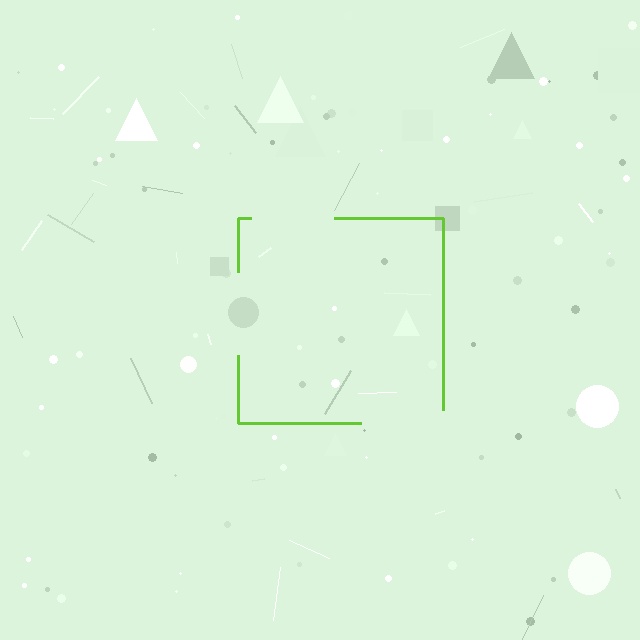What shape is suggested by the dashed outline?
The dashed outline suggests a square.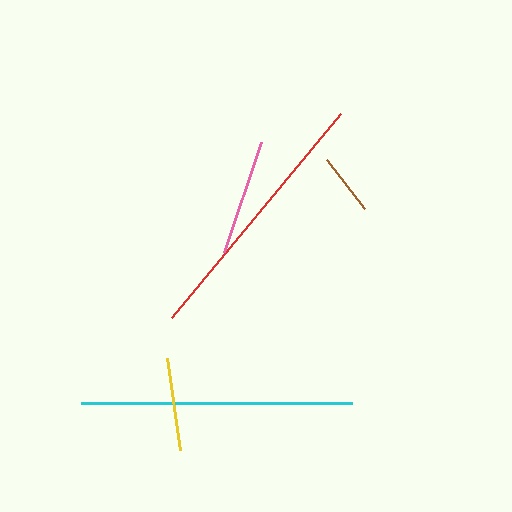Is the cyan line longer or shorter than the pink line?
The cyan line is longer than the pink line.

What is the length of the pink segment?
The pink segment is approximately 116 pixels long.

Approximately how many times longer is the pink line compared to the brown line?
The pink line is approximately 1.9 times the length of the brown line.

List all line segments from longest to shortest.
From longest to shortest: cyan, red, pink, yellow, brown.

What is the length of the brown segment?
The brown segment is approximately 62 pixels long.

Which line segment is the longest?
The cyan line is the longest at approximately 271 pixels.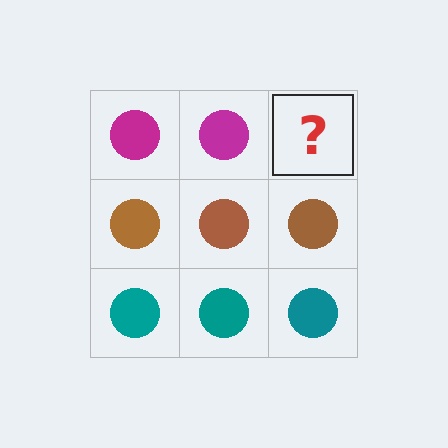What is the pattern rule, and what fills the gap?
The rule is that each row has a consistent color. The gap should be filled with a magenta circle.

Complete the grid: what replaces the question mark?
The question mark should be replaced with a magenta circle.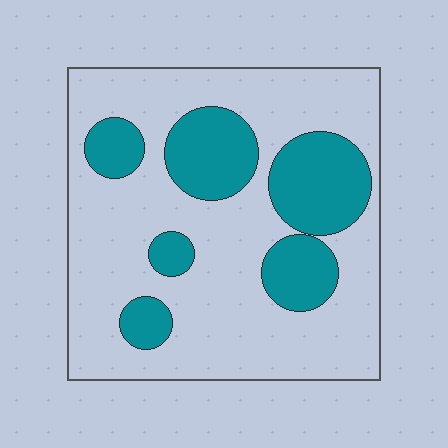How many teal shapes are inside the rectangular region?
6.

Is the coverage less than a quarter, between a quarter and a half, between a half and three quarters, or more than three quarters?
Between a quarter and a half.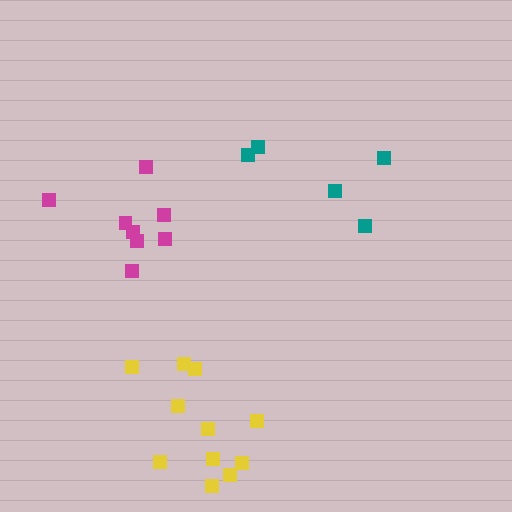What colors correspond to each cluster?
The clusters are colored: teal, yellow, magenta.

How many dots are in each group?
Group 1: 5 dots, Group 2: 11 dots, Group 3: 8 dots (24 total).